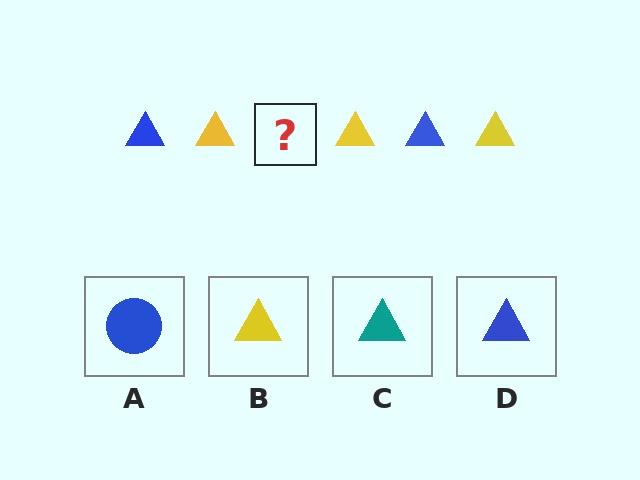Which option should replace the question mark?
Option D.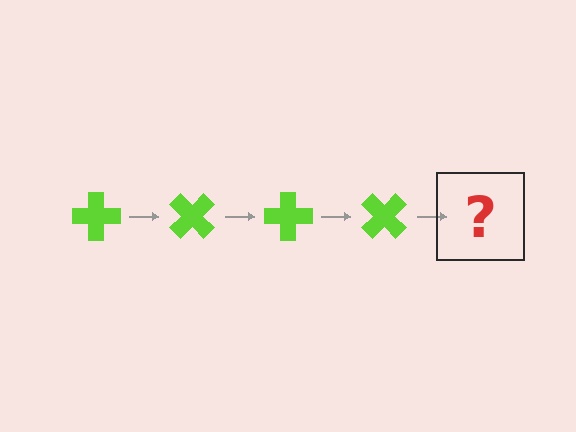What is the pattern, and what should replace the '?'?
The pattern is that the cross rotates 45 degrees each step. The '?' should be a lime cross rotated 180 degrees.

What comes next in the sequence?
The next element should be a lime cross rotated 180 degrees.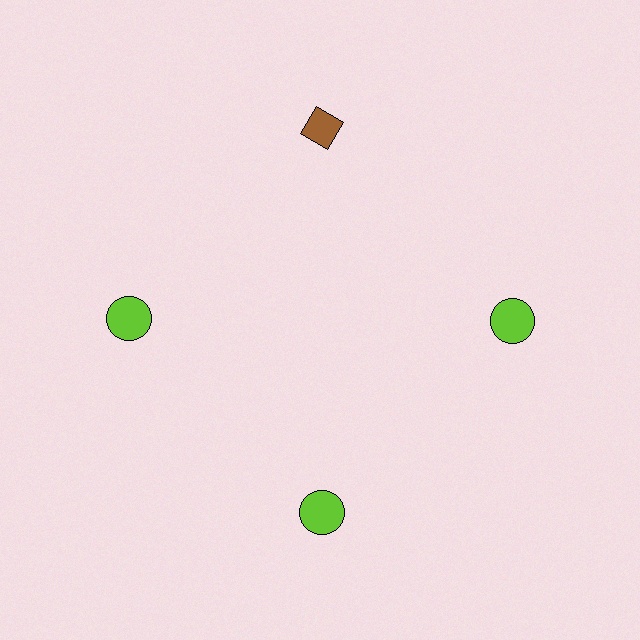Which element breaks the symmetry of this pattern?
The brown diamond at roughly the 12 o'clock position breaks the symmetry. All other shapes are lime circles.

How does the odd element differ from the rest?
It differs in both color (brown instead of lime) and shape (diamond instead of circle).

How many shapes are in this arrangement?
There are 4 shapes arranged in a ring pattern.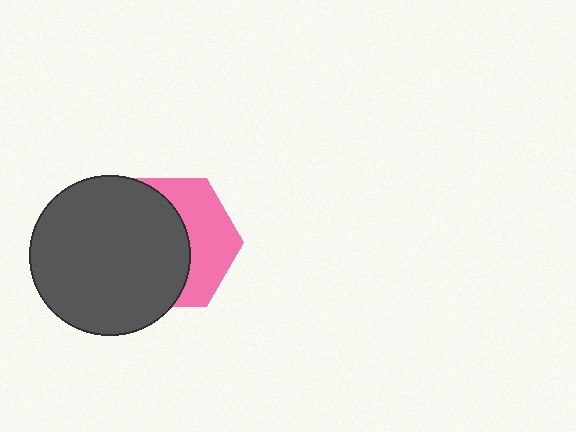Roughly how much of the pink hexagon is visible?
A small part of it is visible (roughly 41%).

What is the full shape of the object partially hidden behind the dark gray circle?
The partially hidden object is a pink hexagon.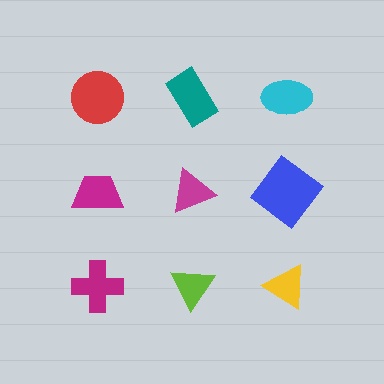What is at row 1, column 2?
A teal rectangle.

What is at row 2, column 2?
A magenta triangle.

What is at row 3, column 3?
A yellow triangle.